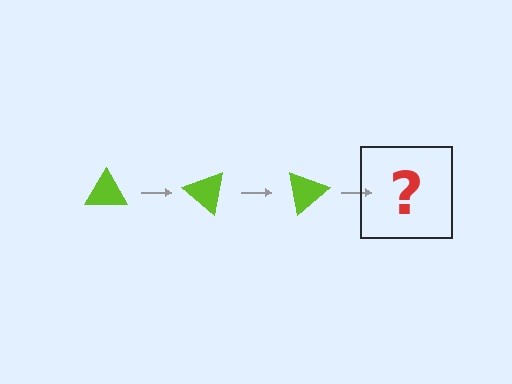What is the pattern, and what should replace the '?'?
The pattern is that the triangle rotates 40 degrees each step. The '?' should be a lime triangle rotated 120 degrees.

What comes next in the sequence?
The next element should be a lime triangle rotated 120 degrees.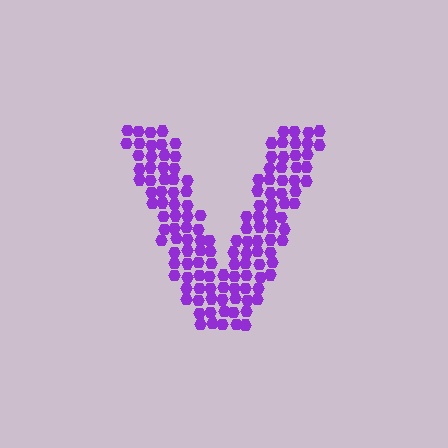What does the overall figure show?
The overall figure shows the letter V.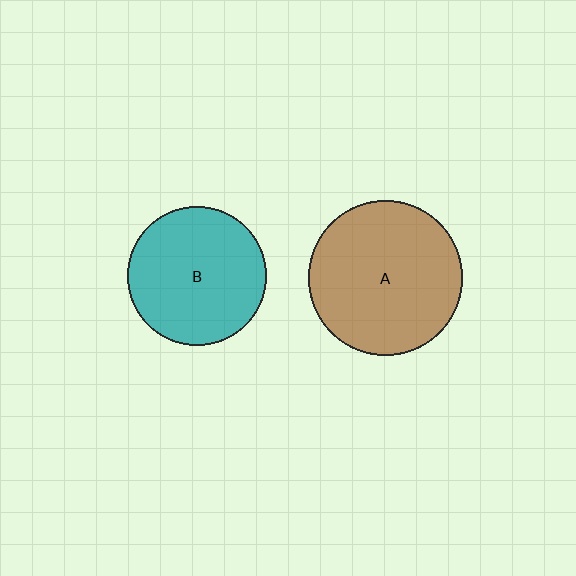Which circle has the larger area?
Circle A (brown).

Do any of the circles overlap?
No, none of the circles overlap.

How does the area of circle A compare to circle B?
Approximately 1.2 times.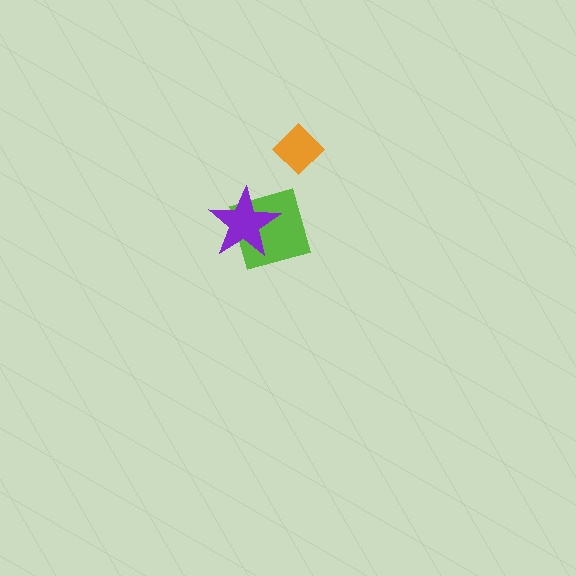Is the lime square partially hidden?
Yes, it is partially covered by another shape.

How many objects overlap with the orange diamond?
0 objects overlap with the orange diamond.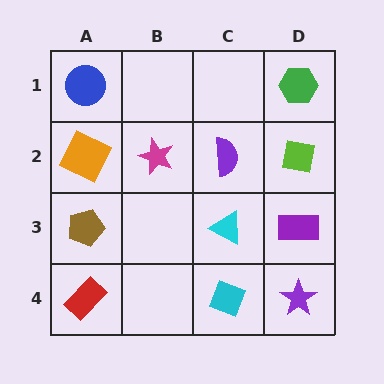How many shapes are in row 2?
4 shapes.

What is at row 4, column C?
A cyan diamond.